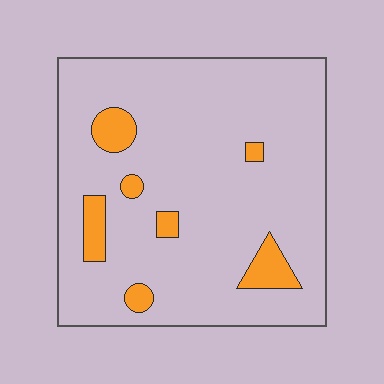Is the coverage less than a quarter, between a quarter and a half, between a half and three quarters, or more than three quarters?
Less than a quarter.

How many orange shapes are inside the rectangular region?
7.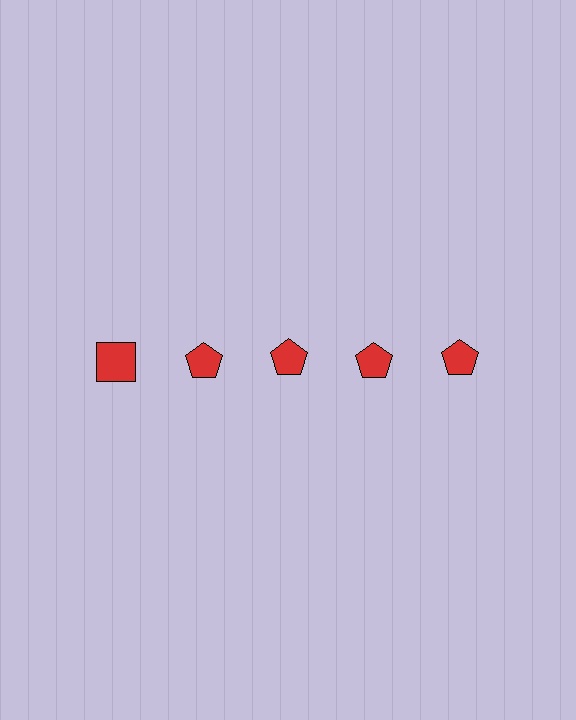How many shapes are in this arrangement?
There are 5 shapes arranged in a grid pattern.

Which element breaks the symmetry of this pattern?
The red square in the top row, leftmost column breaks the symmetry. All other shapes are red pentagons.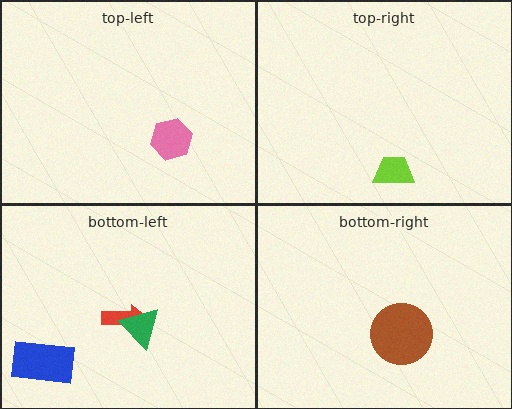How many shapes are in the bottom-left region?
3.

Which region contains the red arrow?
The bottom-left region.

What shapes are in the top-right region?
The lime trapezoid.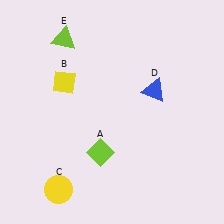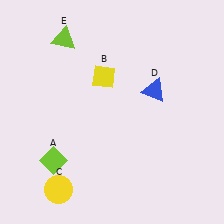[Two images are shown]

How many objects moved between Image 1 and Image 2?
2 objects moved between the two images.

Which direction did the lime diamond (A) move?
The lime diamond (A) moved left.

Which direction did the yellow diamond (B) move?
The yellow diamond (B) moved right.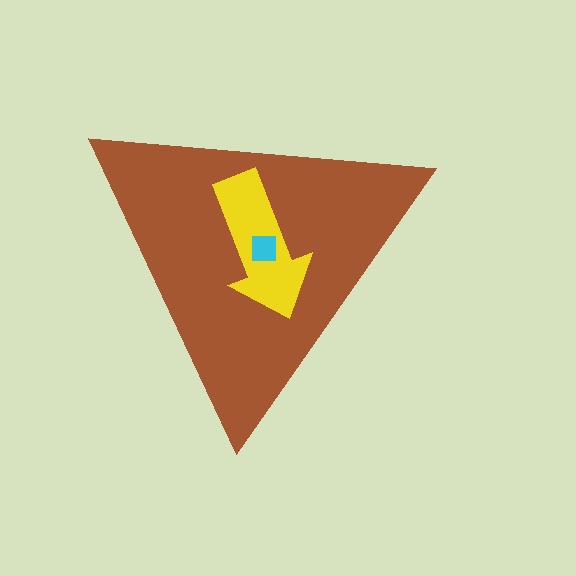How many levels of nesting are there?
3.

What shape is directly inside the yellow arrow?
The cyan square.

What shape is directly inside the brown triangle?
The yellow arrow.